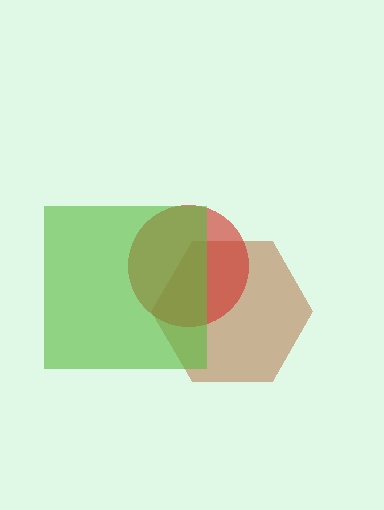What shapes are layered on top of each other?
The layered shapes are: a brown hexagon, a red circle, a lime square.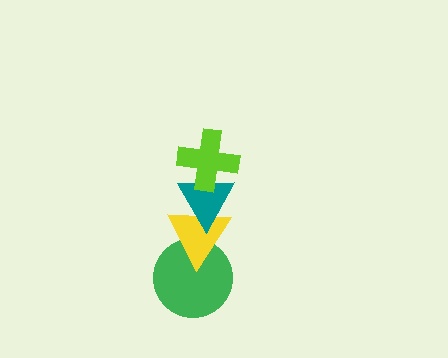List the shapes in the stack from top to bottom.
From top to bottom: the lime cross, the teal triangle, the yellow triangle, the green circle.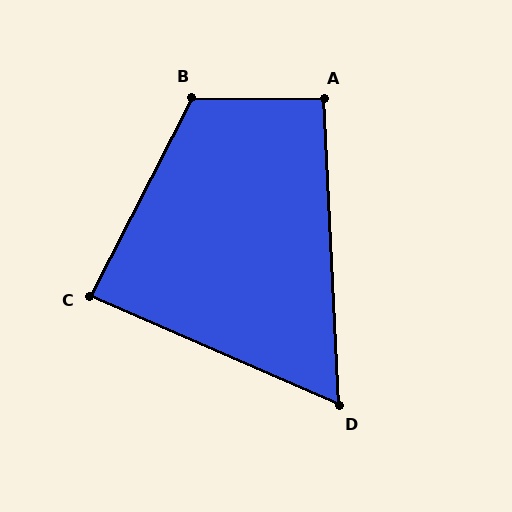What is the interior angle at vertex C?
Approximately 86 degrees (approximately right).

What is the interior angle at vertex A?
Approximately 94 degrees (approximately right).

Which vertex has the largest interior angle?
B, at approximately 116 degrees.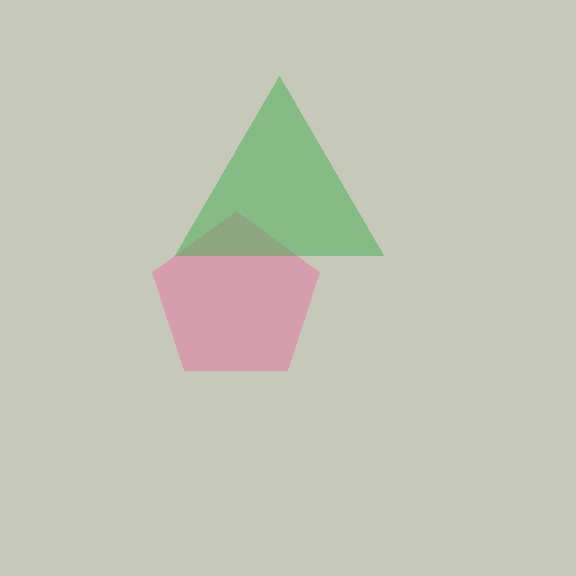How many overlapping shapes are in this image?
There are 2 overlapping shapes in the image.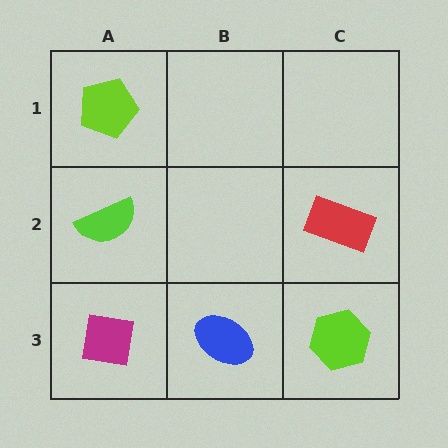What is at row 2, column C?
A red rectangle.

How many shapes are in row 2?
2 shapes.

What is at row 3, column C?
A lime hexagon.